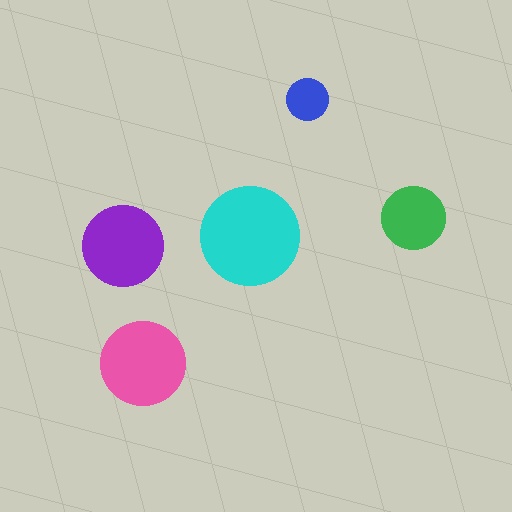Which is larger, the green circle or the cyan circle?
The cyan one.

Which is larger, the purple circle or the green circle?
The purple one.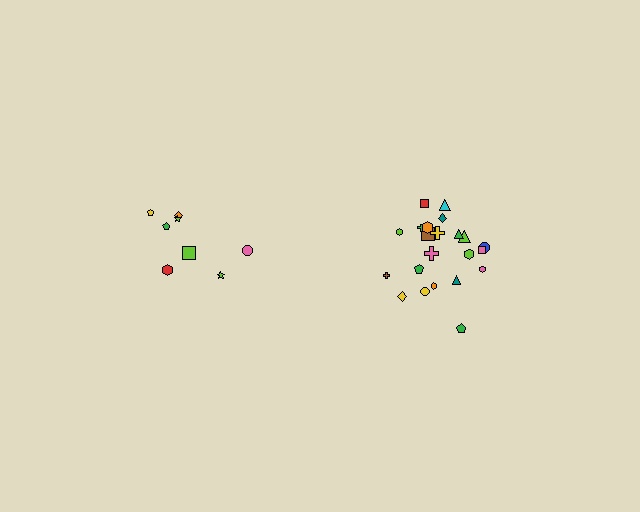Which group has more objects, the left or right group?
The right group.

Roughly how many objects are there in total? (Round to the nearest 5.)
Roughly 30 objects in total.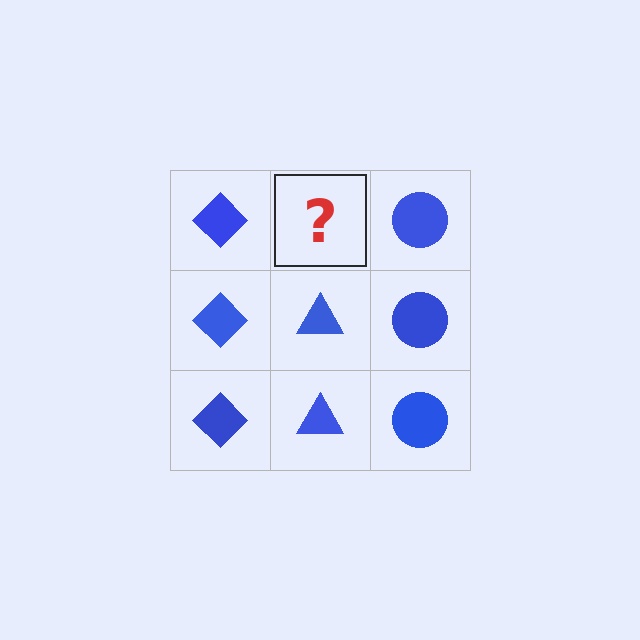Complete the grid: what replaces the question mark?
The question mark should be replaced with a blue triangle.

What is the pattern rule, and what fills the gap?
The rule is that each column has a consistent shape. The gap should be filled with a blue triangle.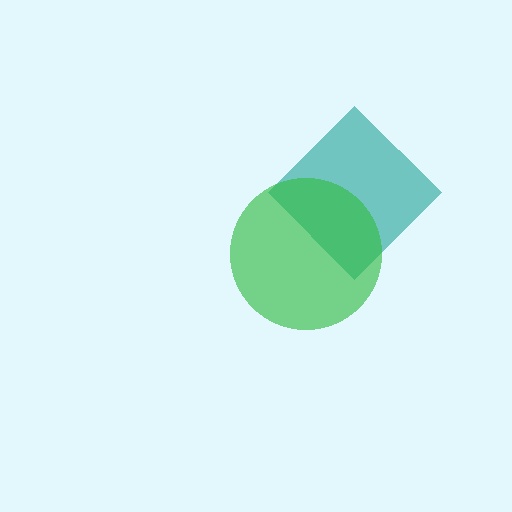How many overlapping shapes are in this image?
There are 2 overlapping shapes in the image.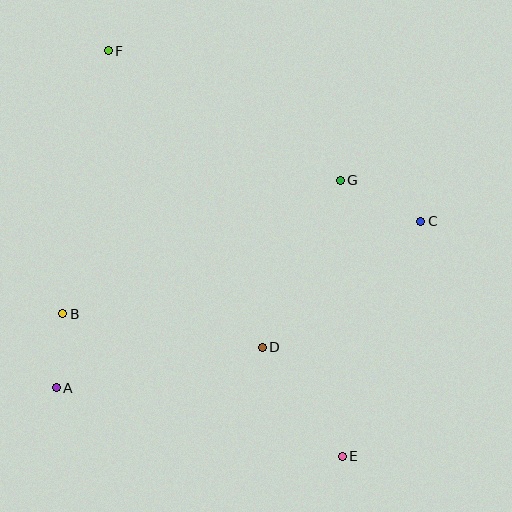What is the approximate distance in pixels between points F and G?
The distance between F and G is approximately 266 pixels.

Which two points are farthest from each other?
Points E and F are farthest from each other.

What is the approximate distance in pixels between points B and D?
The distance between B and D is approximately 202 pixels.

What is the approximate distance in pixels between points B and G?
The distance between B and G is approximately 308 pixels.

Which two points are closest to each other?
Points A and B are closest to each other.